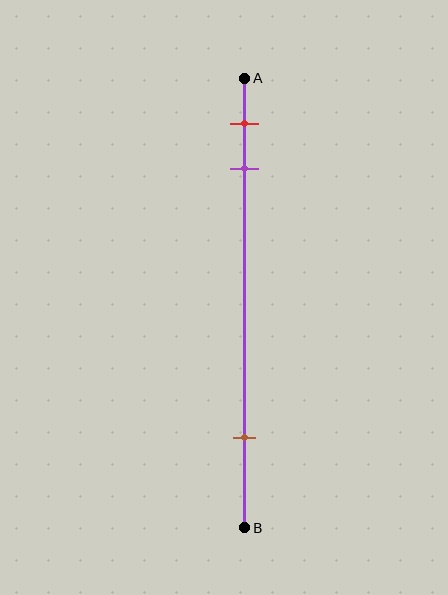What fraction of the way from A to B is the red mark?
The red mark is approximately 10% (0.1) of the way from A to B.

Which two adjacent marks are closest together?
The red and purple marks are the closest adjacent pair.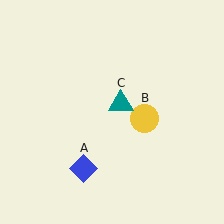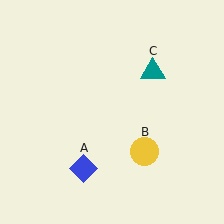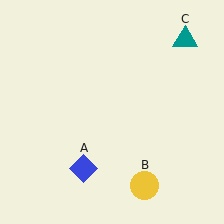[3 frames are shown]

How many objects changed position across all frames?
2 objects changed position: yellow circle (object B), teal triangle (object C).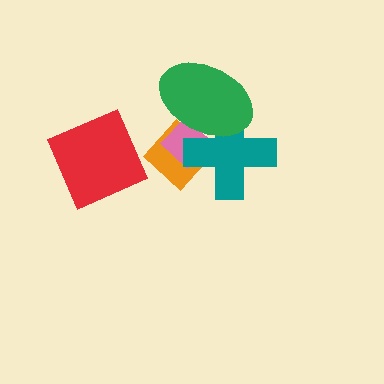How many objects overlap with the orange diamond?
3 objects overlap with the orange diamond.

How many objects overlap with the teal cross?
3 objects overlap with the teal cross.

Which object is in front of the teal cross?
The green ellipse is in front of the teal cross.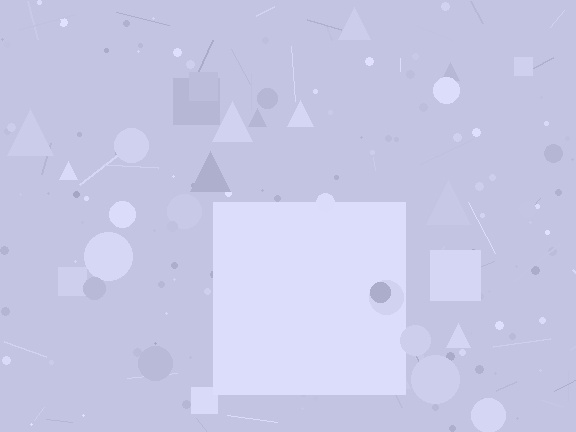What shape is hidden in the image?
A square is hidden in the image.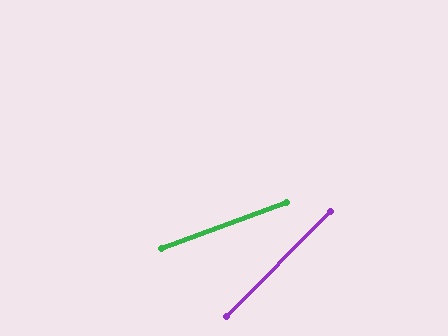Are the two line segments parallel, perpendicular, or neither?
Neither parallel nor perpendicular — they differ by about 25°.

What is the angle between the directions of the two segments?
Approximately 25 degrees.